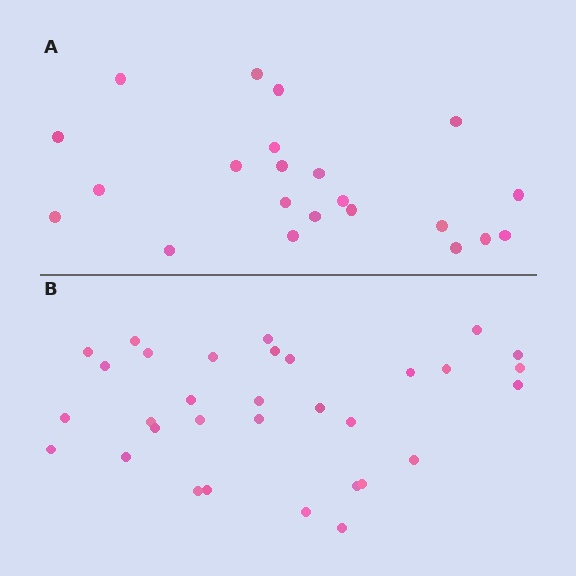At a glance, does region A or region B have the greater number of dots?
Region B (the bottom region) has more dots.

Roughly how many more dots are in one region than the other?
Region B has roughly 10 or so more dots than region A.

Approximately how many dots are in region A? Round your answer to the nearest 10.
About 20 dots. (The exact count is 22, which rounds to 20.)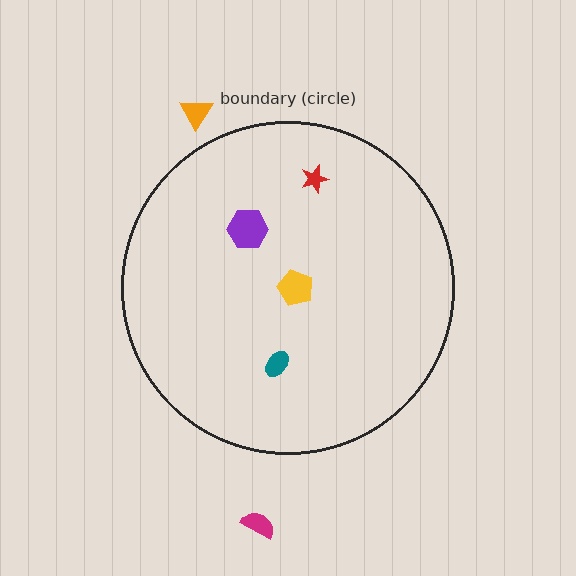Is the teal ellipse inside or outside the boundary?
Inside.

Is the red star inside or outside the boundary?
Inside.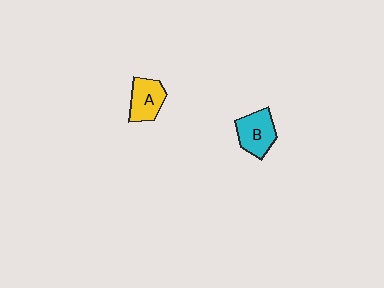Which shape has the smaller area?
Shape A (yellow).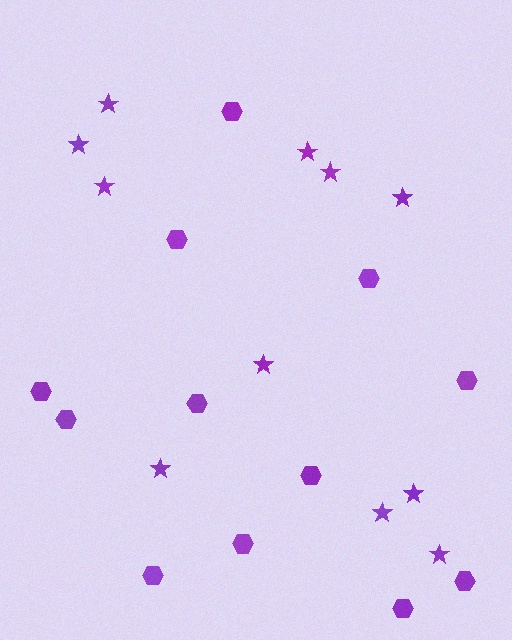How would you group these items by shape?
There are 2 groups: one group of hexagons (12) and one group of stars (11).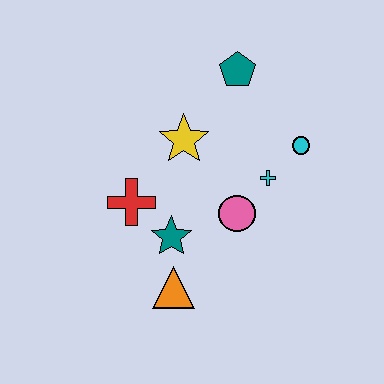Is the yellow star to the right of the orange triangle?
Yes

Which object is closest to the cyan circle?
The cyan cross is closest to the cyan circle.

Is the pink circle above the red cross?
No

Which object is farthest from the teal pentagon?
The orange triangle is farthest from the teal pentagon.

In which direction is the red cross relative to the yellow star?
The red cross is below the yellow star.